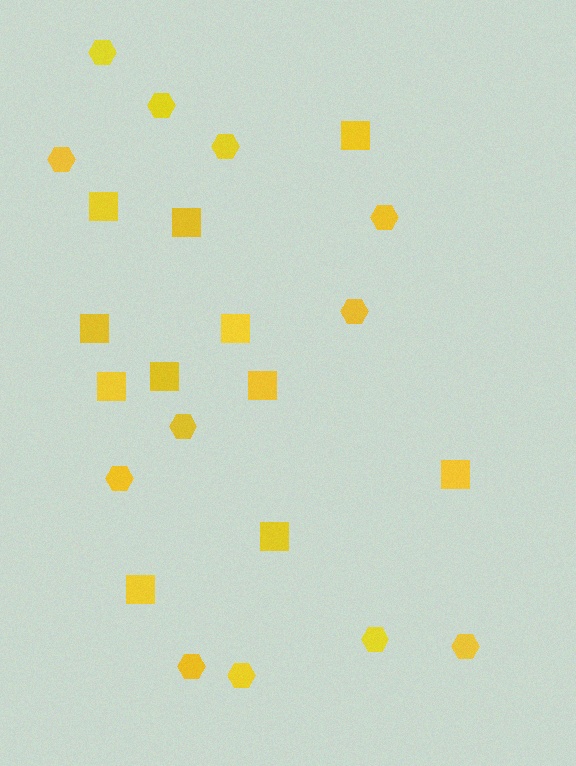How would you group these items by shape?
There are 2 groups: one group of squares (11) and one group of hexagons (12).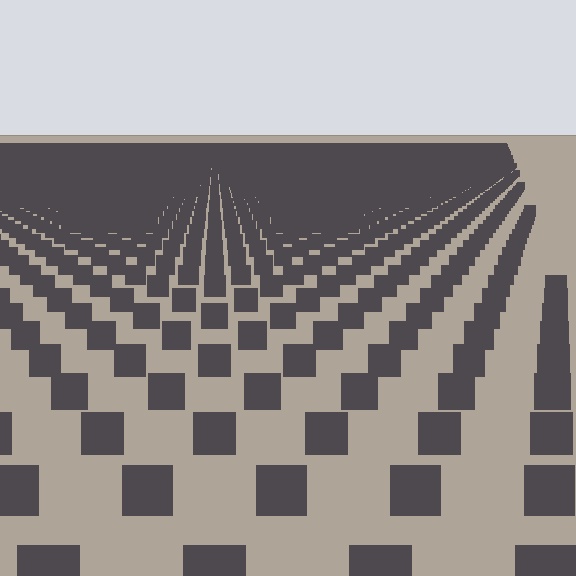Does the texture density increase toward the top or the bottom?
Density increases toward the top.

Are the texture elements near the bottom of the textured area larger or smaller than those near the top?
Larger. Near the bottom, elements are closer to the viewer and appear at a bigger on-screen size.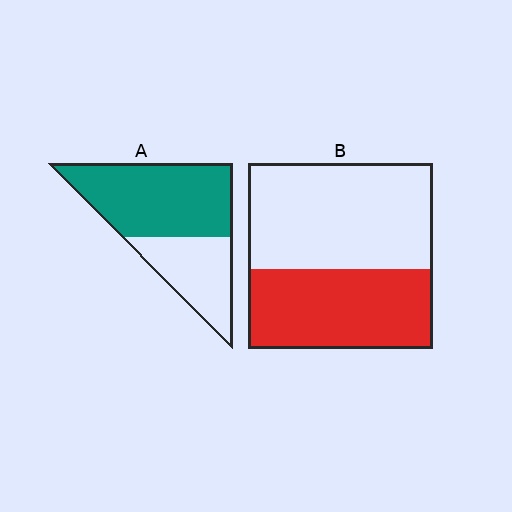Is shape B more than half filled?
No.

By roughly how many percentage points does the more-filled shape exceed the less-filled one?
By roughly 20 percentage points (A over B).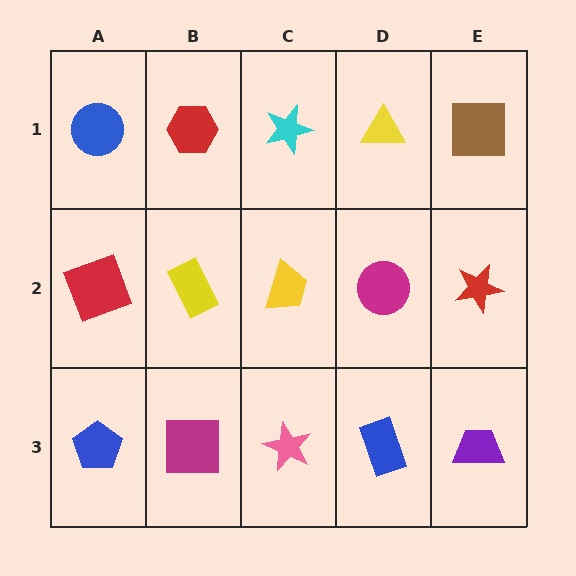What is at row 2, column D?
A magenta circle.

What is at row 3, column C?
A pink star.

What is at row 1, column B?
A red hexagon.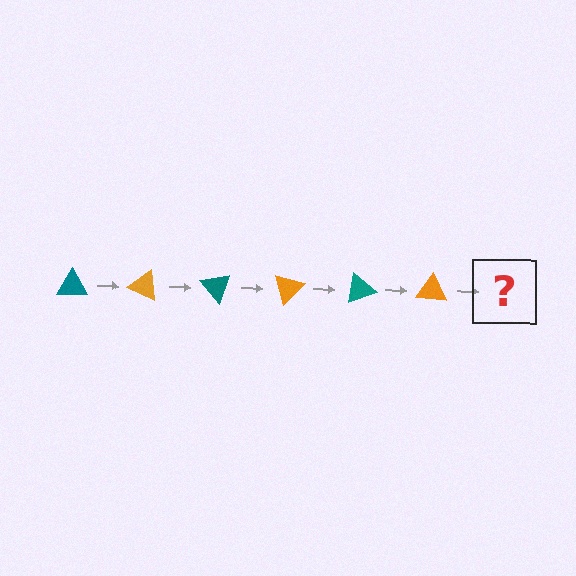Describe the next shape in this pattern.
It should be a teal triangle, rotated 150 degrees from the start.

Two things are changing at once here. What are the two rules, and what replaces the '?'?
The two rules are that it rotates 25 degrees each step and the color cycles through teal and orange. The '?' should be a teal triangle, rotated 150 degrees from the start.